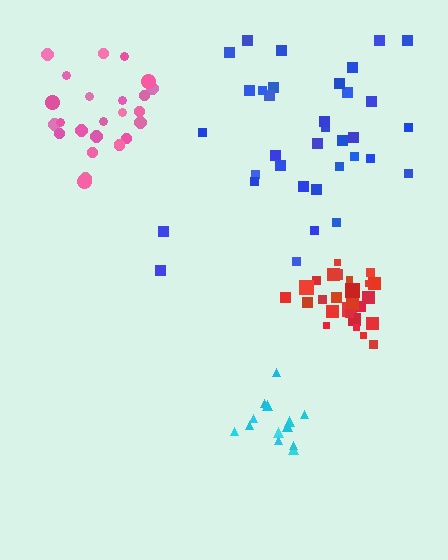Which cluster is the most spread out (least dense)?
Blue.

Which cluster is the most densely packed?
Red.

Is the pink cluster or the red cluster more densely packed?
Red.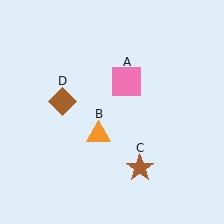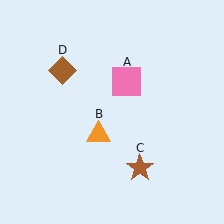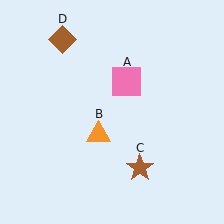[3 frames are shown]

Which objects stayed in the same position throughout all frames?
Pink square (object A) and orange triangle (object B) and brown star (object C) remained stationary.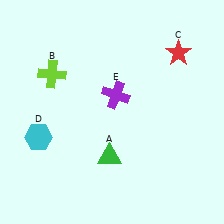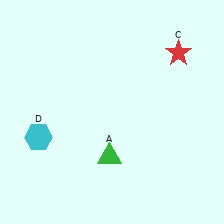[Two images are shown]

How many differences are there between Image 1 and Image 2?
There are 2 differences between the two images.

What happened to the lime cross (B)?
The lime cross (B) was removed in Image 2. It was in the top-left area of Image 1.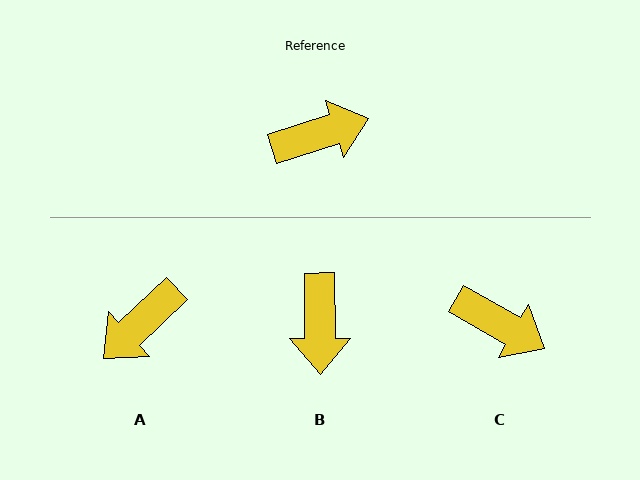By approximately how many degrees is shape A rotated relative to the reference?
Approximately 155 degrees clockwise.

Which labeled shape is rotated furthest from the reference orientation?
A, about 155 degrees away.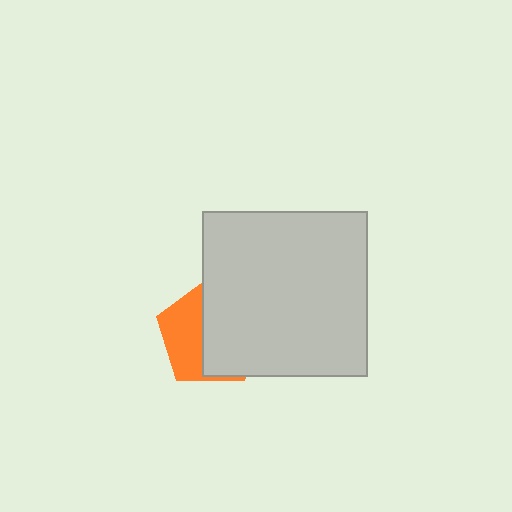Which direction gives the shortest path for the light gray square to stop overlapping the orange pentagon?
Moving right gives the shortest separation.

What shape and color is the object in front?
The object in front is a light gray square.